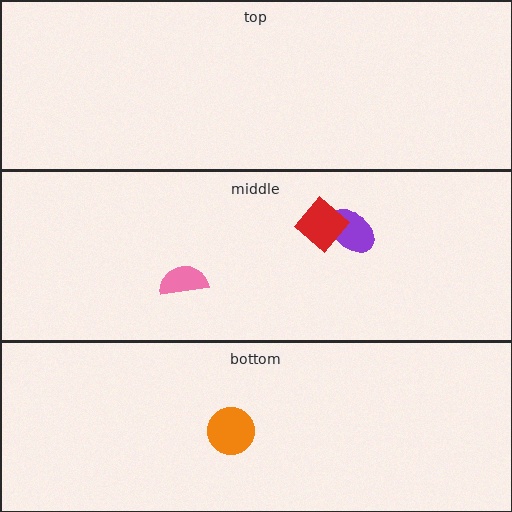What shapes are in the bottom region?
The orange circle.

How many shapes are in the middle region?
3.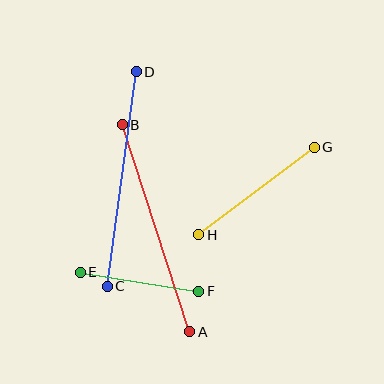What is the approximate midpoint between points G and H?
The midpoint is at approximately (256, 191) pixels.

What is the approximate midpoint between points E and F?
The midpoint is at approximately (139, 282) pixels.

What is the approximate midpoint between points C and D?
The midpoint is at approximately (122, 179) pixels.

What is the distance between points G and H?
The distance is approximately 145 pixels.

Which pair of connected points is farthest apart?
Points A and B are farthest apart.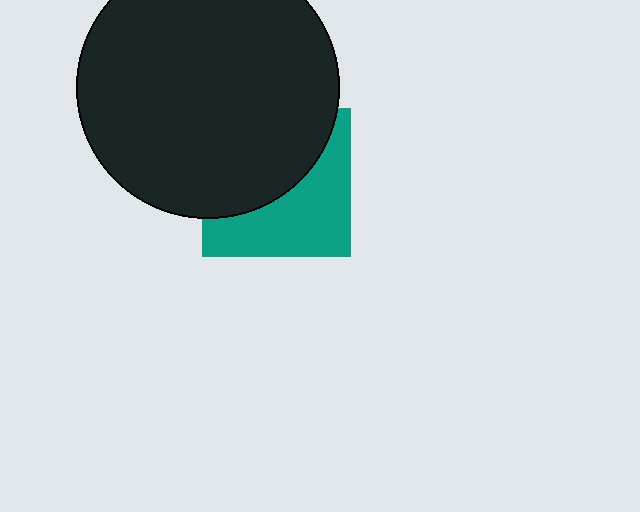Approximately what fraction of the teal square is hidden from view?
Roughly 52% of the teal square is hidden behind the black circle.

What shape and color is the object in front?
The object in front is a black circle.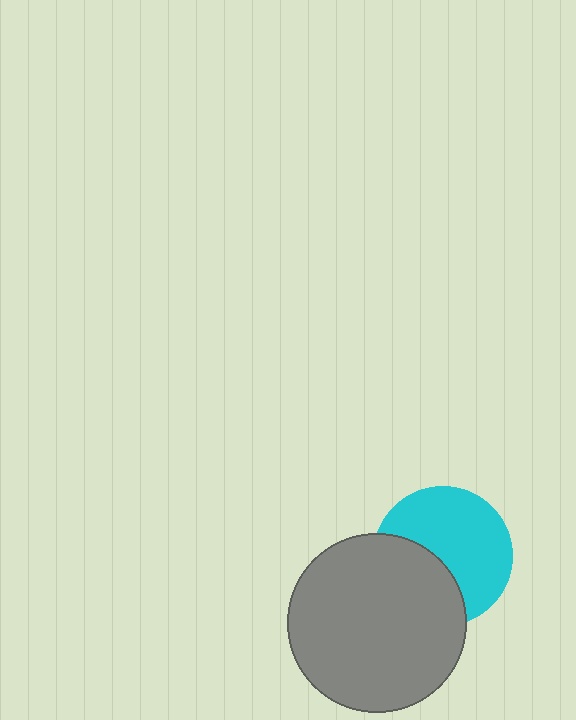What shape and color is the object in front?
The object in front is a gray circle.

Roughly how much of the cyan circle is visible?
About half of it is visible (roughly 62%).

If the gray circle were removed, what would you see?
You would see the complete cyan circle.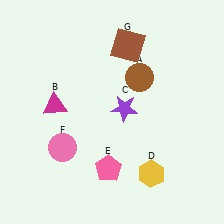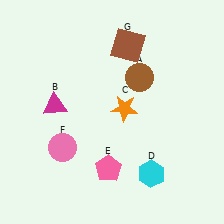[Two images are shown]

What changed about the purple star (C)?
In Image 1, C is purple. In Image 2, it changed to orange.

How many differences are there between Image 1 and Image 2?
There are 2 differences between the two images.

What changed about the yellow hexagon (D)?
In Image 1, D is yellow. In Image 2, it changed to cyan.